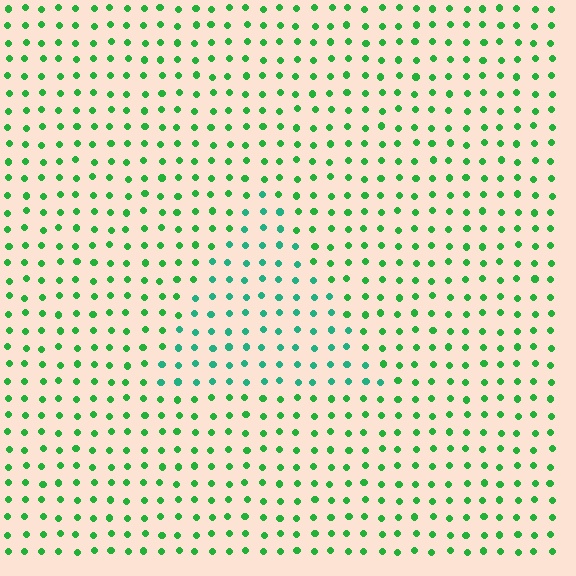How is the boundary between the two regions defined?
The boundary is defined purely by a slight shift in hue (about 31 degrees). Spacing, size, and orientation are identical on both sides.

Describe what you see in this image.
The image is filled with small green elements in a uniform arrangement. A triangle-shaped region is visible where the elements are tinted to a slightly different hue, forming a subtle color boundary.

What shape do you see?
I see a triangle.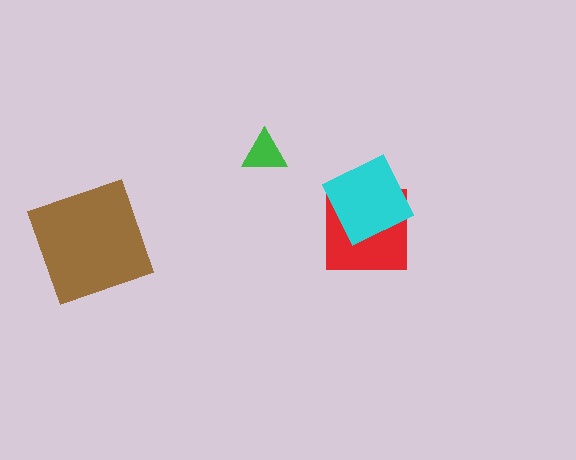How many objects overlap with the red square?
1 object overlaps with the red square.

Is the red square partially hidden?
Yes, it is partially covered by another shape.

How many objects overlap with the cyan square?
1 object overlaps with the cyan square.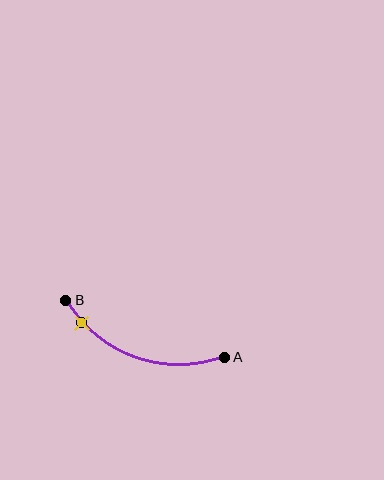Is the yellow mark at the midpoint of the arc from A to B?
No. The yellow mark lies on the arc but is closer to endpoint B. The arc midpoint would be at the point on the curve equidistant along the arc from both A and B.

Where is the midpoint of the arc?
The arc midpoint is the point on the curve farthest from the straight line joining A and B. It sits below that line.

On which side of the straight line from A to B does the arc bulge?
The arc bulges below the straight line connecting A and B.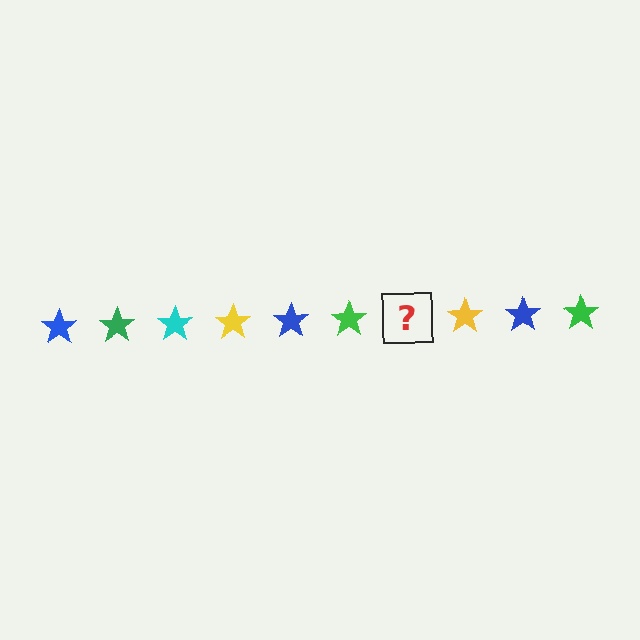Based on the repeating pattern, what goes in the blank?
The blank should be a cyan star.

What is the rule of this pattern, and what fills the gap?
The rule is that the pattern cycles through blue, green, cyan, yellow stars. The gap should be filled with a cyan star.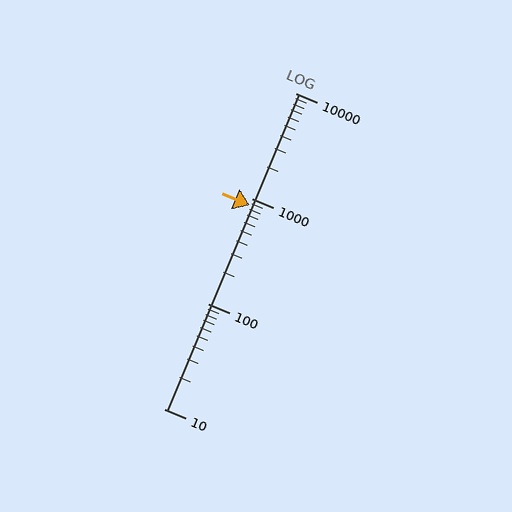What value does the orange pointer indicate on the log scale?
The pointer indicates approximately 860.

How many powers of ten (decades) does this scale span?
The scale spans 3 decades, from 10 to 10000.